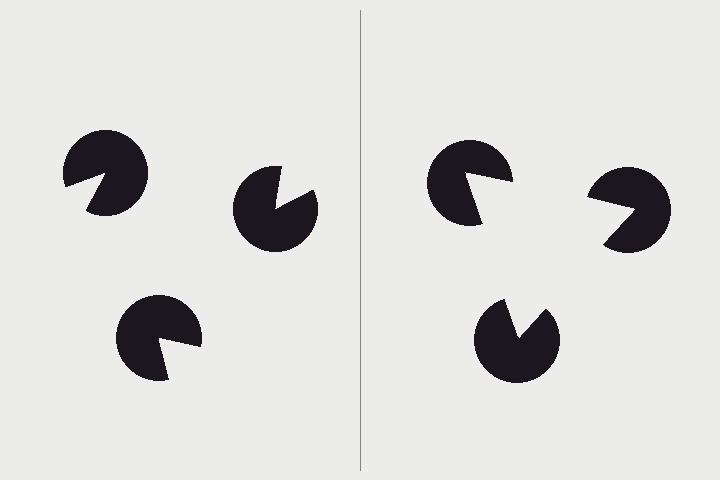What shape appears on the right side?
An illusory triangle.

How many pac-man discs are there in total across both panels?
6 — 3 on each side.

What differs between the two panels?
The pac-man discs are positioned identically on both sides; only the wedge orientations differ. On the right they align to a triangle; on the left they are misaligned.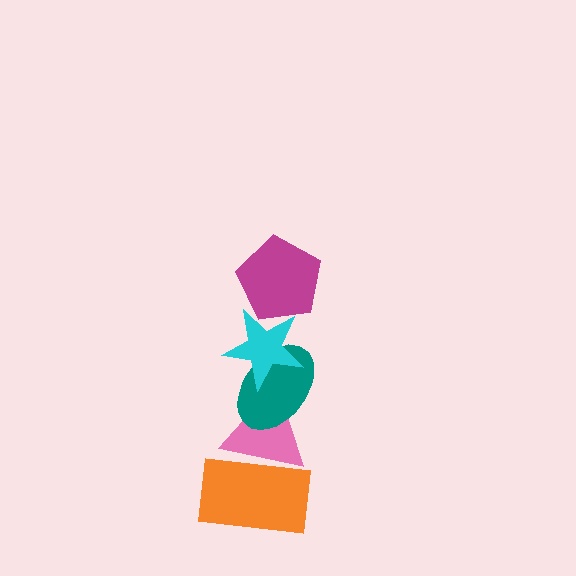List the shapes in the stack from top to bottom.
From top to bottom: the magenta pentagon, the cyan star, the teal ellipse, the pink triangle, the orange rectangle.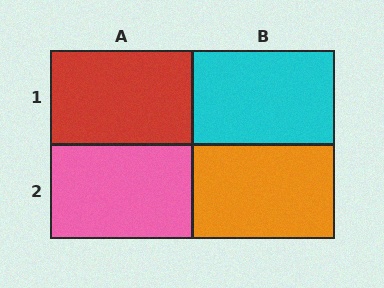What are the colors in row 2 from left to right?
Pink, orange.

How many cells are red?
1 cell is red.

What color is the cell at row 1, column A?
Red.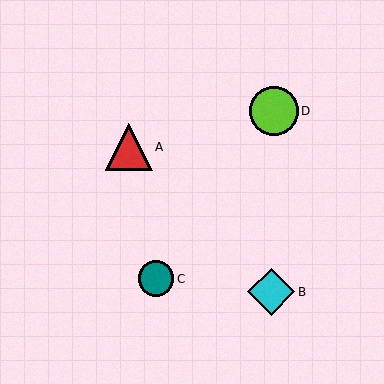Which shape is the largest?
The lime circle (labeled D) is the largest.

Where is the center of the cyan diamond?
The center of the cyan diamond is at (271, 292).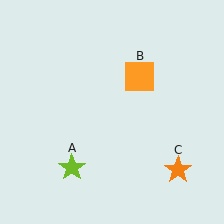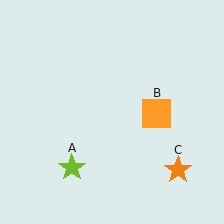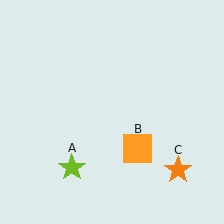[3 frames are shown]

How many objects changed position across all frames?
1 object changed position: orange square (object B).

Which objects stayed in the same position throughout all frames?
Lime star (object A) and orange star (object C) remained stationary.